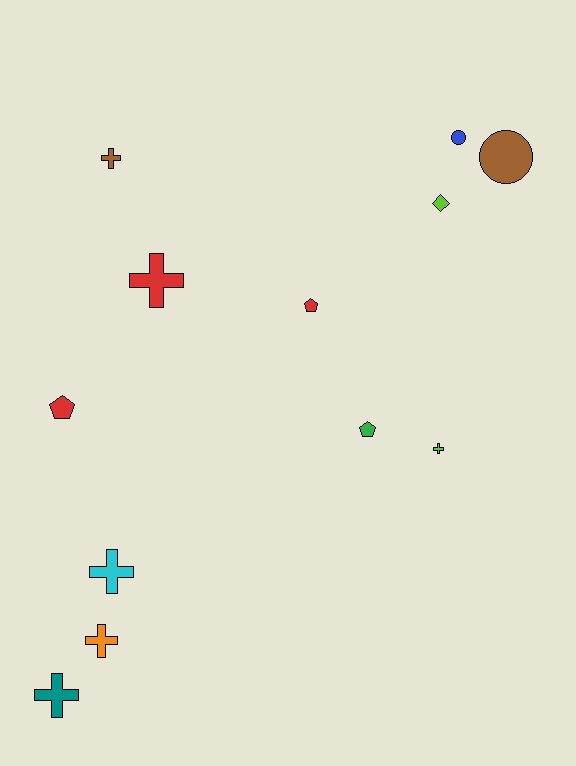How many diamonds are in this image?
There is 1 diamond.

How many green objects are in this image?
There is 1 green object.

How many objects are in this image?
There are 12 objects.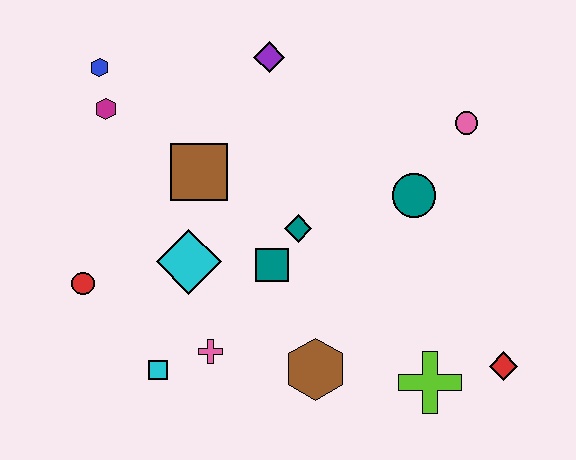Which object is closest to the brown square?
The cyan diamond is closest to the brown square.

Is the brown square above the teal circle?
Yes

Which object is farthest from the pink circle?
The red circle is farthest from the pink circle.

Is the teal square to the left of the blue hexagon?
No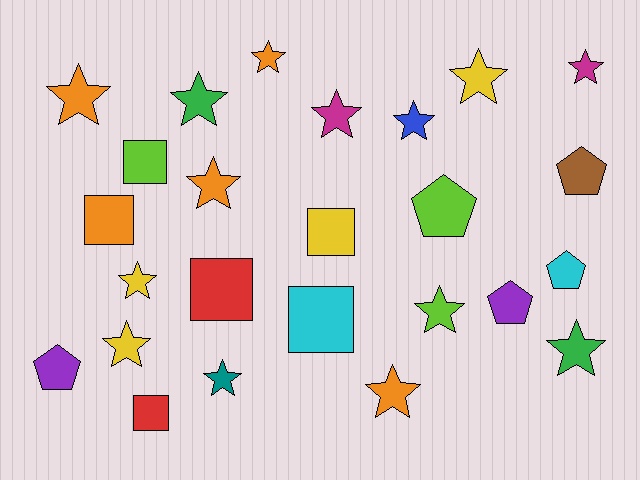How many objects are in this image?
There are 25 objects.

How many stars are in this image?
There are 14 stars.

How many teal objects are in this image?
There is 1 teal object.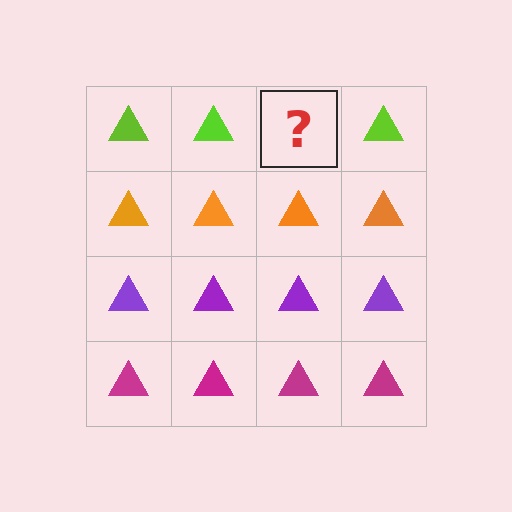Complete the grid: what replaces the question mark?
The question mark should be replaced with a lime triangle.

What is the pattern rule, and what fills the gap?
The rule is that each row has a consistent color. The gap should be filled with a lime triangle.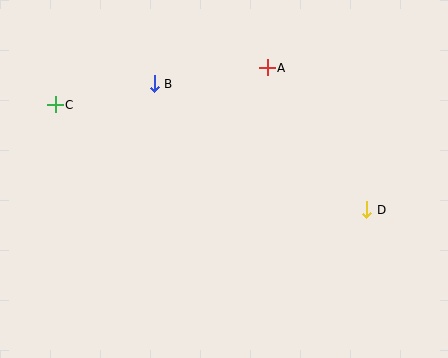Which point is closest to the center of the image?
Point B at (154, 84) is closest to the center.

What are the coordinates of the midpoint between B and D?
The midpoint between B and D is at (260, 147).